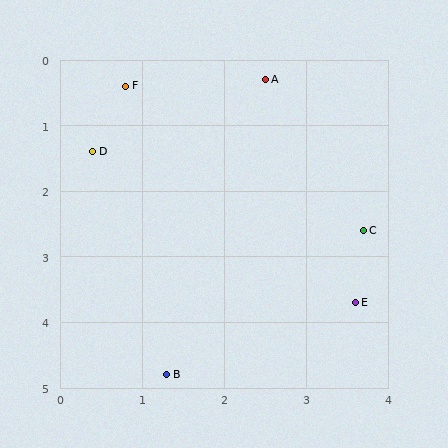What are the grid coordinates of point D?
Point D is at approximately (0.4, 1.4).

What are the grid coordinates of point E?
Point E is at approximately (3.6, 3.7).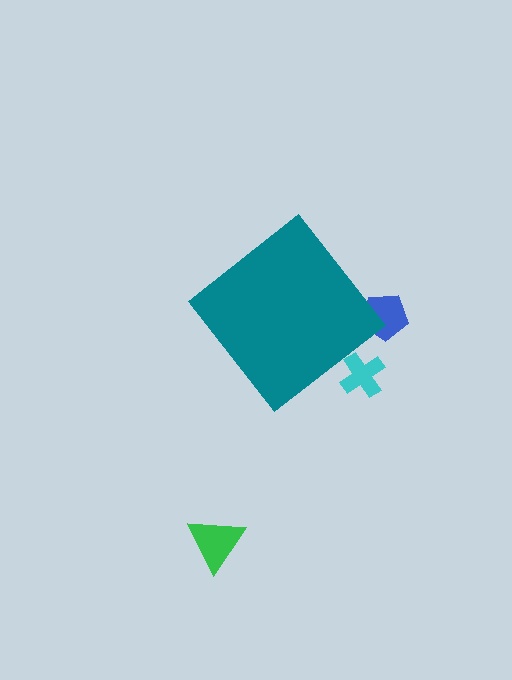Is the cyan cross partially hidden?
Yes, the cyan cross is partially hidden behind the teal diamond.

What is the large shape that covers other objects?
A teal diamond.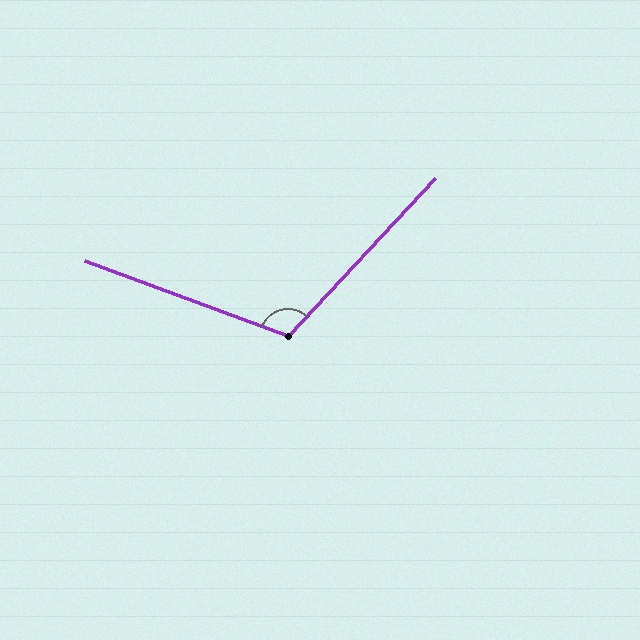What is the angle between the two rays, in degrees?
Approximately 113 degrees.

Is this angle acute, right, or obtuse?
It is obtuse.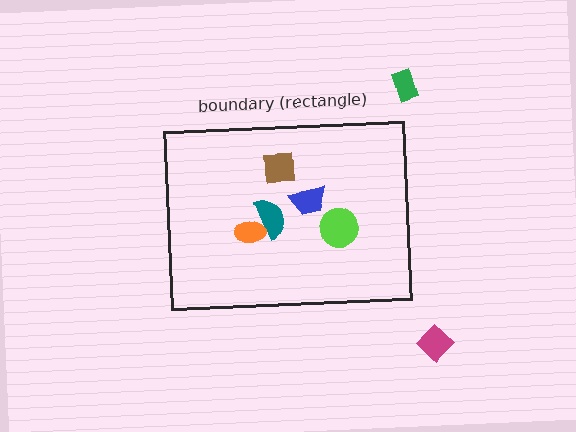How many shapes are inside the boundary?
5 inside, 2 outside.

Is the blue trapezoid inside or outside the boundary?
Inside.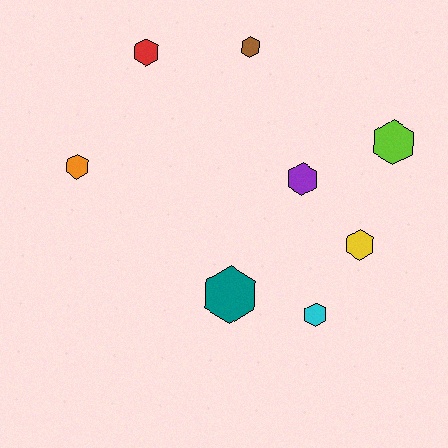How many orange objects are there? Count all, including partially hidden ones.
There is 1 orange object.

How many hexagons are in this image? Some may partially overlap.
There are 8 hexagons.